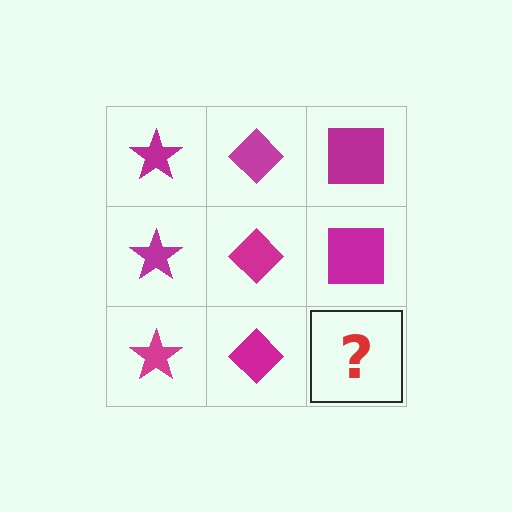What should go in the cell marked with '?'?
The missing cell should contain a magenta square.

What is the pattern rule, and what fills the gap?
The rule is that each column has a consistent shape. The gap should be filled with a magenta square.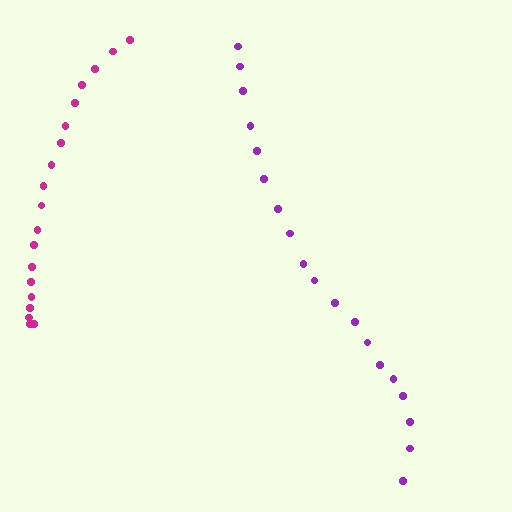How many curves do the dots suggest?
There are 2 distinct paths.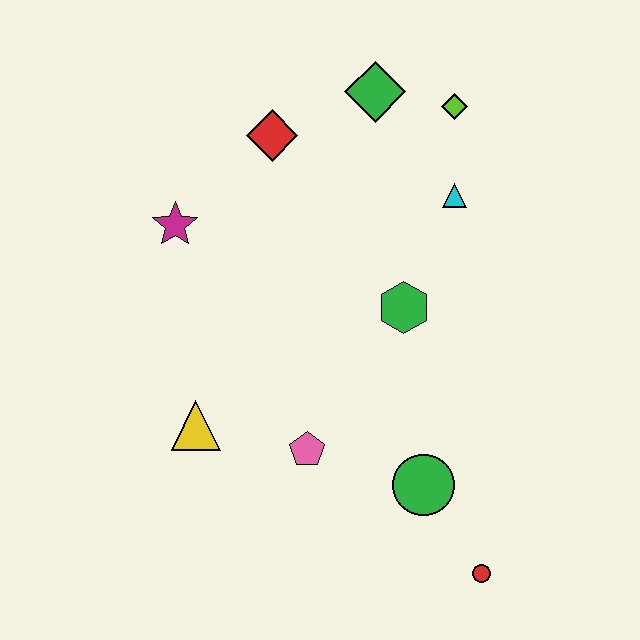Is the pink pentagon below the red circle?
No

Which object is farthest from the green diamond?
The red circle is farthest from the green diamond.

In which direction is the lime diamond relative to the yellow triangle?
The lime diamond is above the yellow triangle.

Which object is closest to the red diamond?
The green diamond is closest to the red diamond.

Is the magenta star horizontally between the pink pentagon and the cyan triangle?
No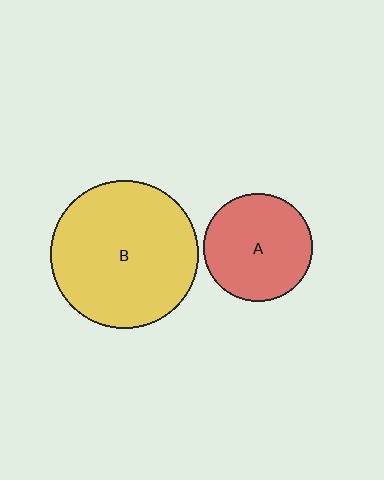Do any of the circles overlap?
No, none of the circles overlap.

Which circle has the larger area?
Circle B (yellow).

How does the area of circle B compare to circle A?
Approximately 1.9 times.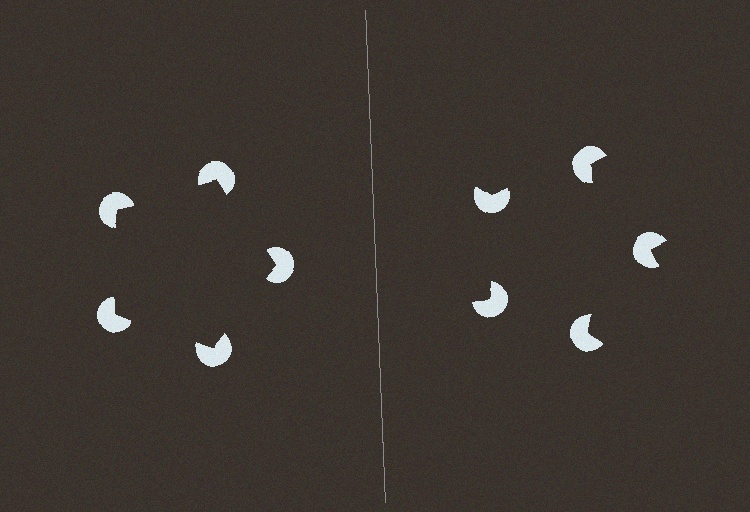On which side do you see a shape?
An illusory pentagon appears on the left side. On the right side the wedge cuts are rotated, so no coherent shape forms.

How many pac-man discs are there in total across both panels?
10 — 5 on each side.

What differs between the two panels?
The pac-man discs are positioned identically on both sides; only the wedge orientations differ. On the left they align to a pentagon; on the right they are misaligned.